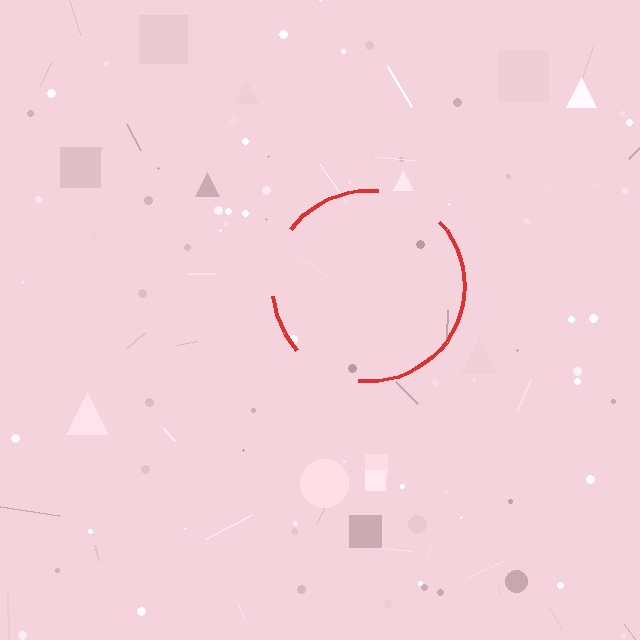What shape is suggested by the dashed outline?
The dashed outline suggests a circle.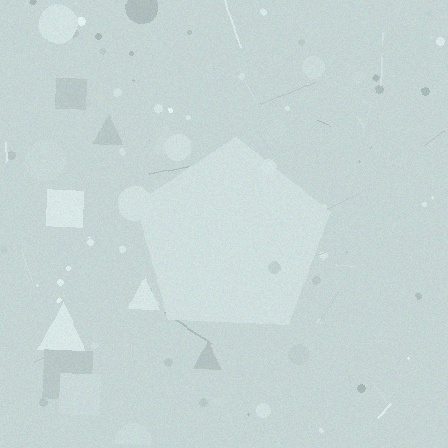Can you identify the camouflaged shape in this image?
The camouflaged shape is a pentagon.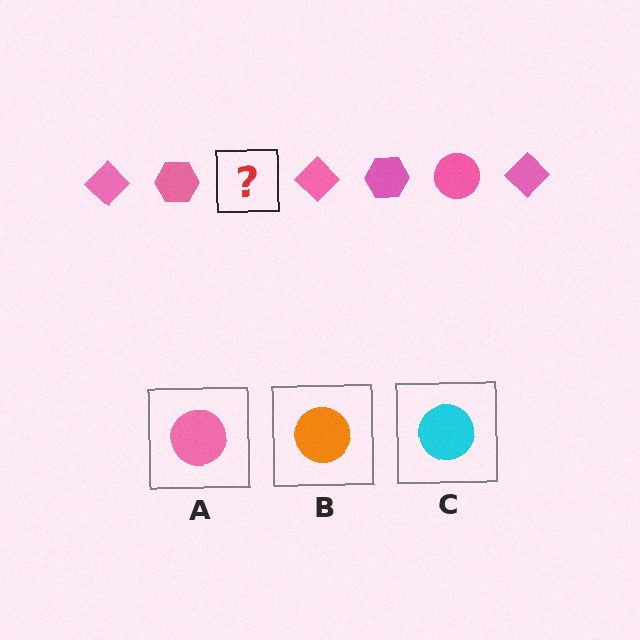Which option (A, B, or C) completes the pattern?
A.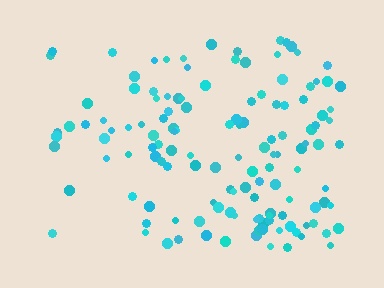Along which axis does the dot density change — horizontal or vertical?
Horizontal.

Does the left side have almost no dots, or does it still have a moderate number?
Still a moderate number, just noticeably fewer than the right.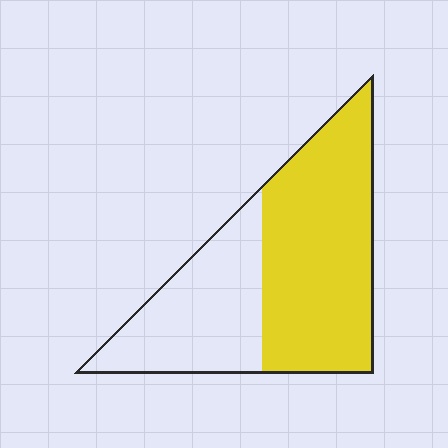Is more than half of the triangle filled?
Yes.